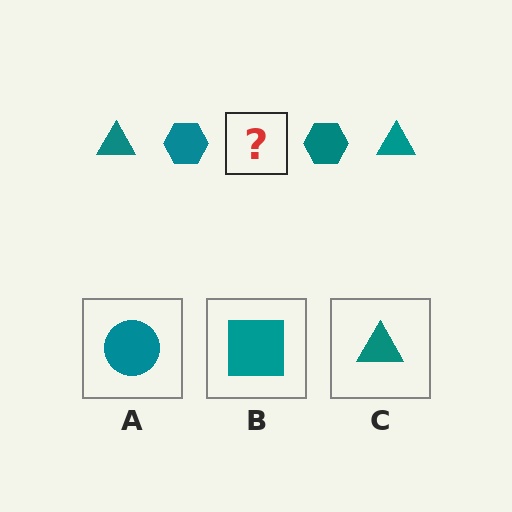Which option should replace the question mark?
Option C.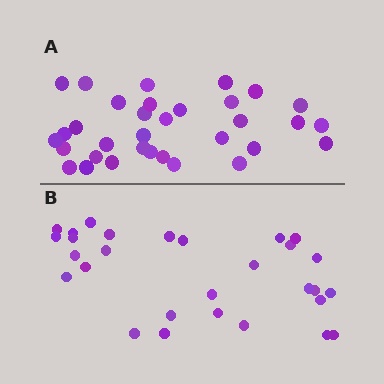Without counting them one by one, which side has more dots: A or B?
Region A (the top region) has more dots.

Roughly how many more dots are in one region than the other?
Region A has about 4 more dots than region B.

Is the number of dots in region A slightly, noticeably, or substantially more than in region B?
Region A has only slightly more — the two regions are fairly close. The ratio is roughly 1.1 to 1.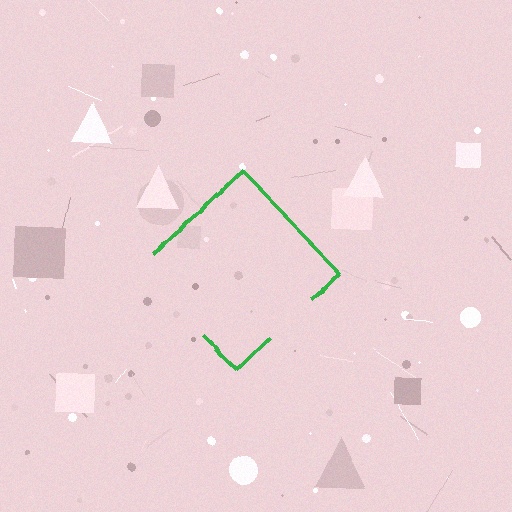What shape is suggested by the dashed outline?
The dashed outline suggests a diamond.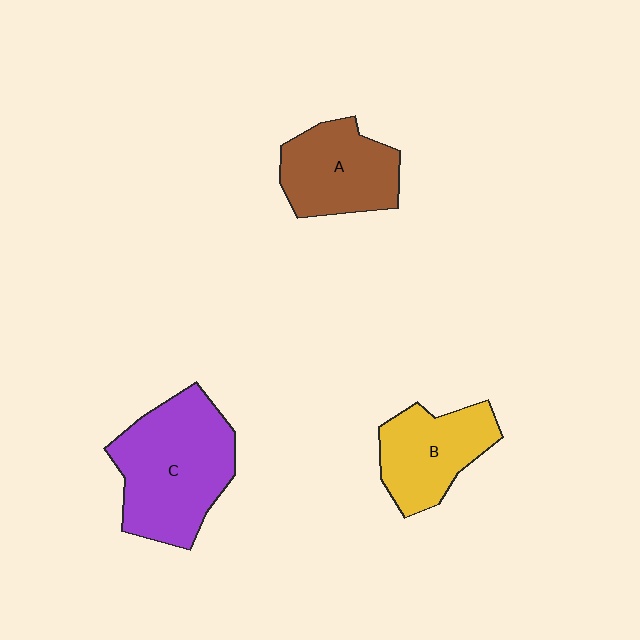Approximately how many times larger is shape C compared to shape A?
Approximately 1.5 times.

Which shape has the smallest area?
Shape B (yellow).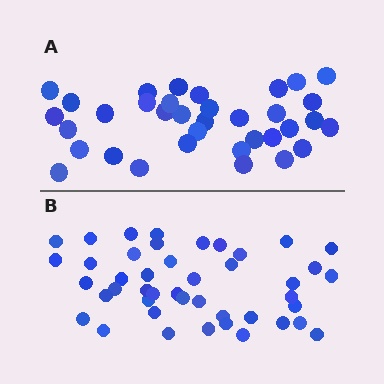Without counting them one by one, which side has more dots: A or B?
Region B (the bottom region) has more dots.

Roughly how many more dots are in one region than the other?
Region B has roughly 8 or so more dots than region A.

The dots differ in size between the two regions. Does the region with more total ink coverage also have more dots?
No. Region A has more total ink coverage because its dots are larger, but region B actually contains more individual dots. Total area can be misleading — the number of items is what matters here.